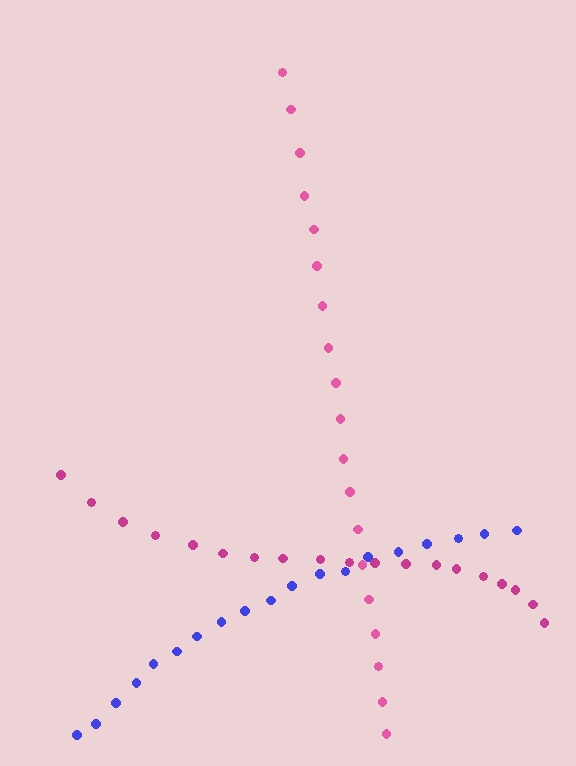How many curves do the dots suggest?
There are 3 distinct paths.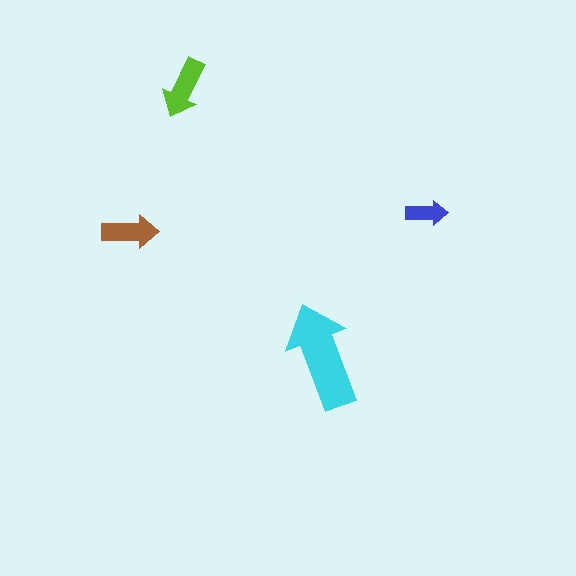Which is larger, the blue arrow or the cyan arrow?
The cyan one.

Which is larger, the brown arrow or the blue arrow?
The brown one.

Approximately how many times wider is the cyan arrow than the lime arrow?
About 2 times wider.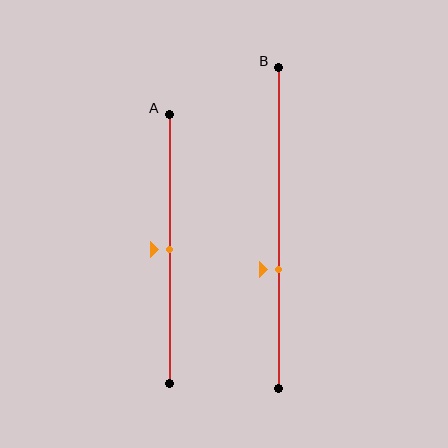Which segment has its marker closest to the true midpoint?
Segment A has its marker closest to the true midpoint.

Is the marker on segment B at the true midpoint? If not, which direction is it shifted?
No, the marker on segment B is shifted downward by about 13% of the segment length.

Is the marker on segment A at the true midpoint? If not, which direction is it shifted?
Yes, the marker on segment A is at the true midpoint.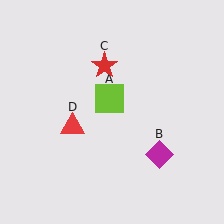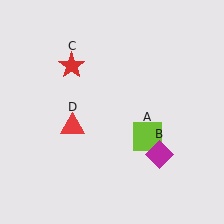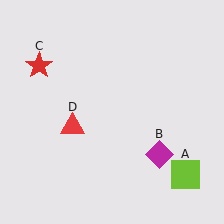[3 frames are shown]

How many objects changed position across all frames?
2 objects changed position: lime square (object A), red star (object C).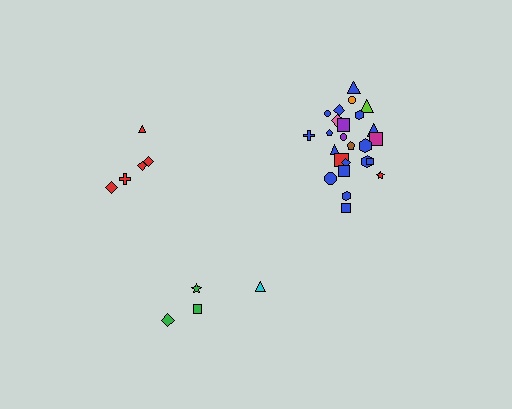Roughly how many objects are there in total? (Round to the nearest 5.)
Roughly 35 objects in total.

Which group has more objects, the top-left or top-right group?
The top-right group.